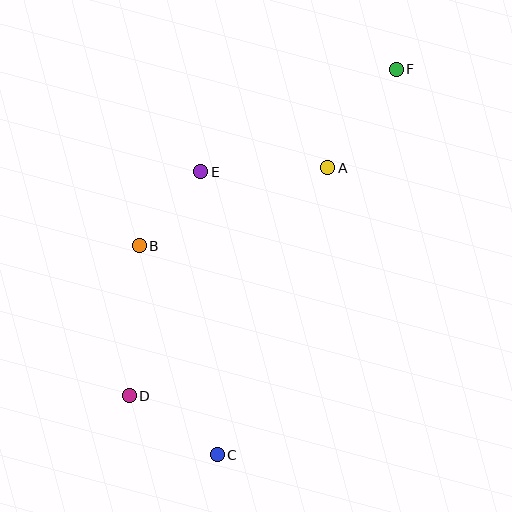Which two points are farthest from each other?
Points C and F are farthest from each other.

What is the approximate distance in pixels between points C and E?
The distance between C and E is approximately 283 pixels.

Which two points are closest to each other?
Points B and E are closest to each other.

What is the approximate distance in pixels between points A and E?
The distance between A and E is approximately 127 pixels.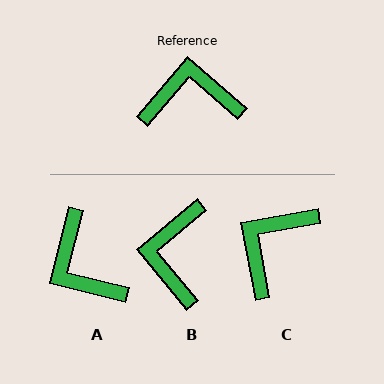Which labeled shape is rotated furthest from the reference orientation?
A, about 116 degrees away.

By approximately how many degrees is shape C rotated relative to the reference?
Approximately 51 degrees counter-clockwise.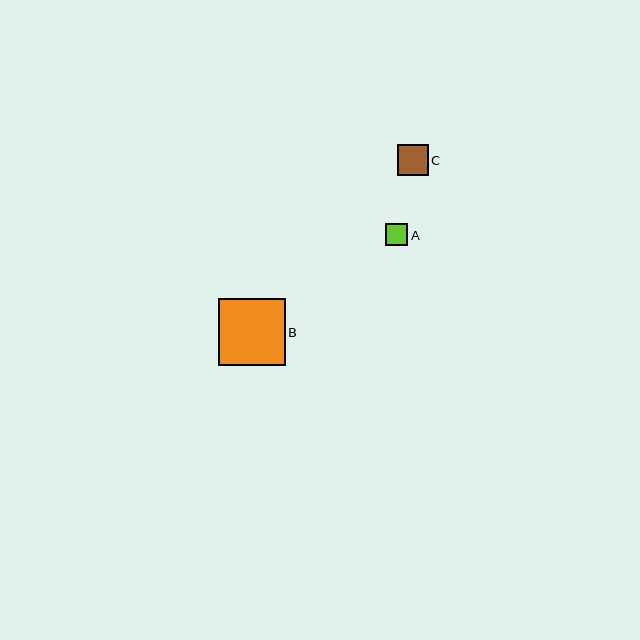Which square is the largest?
Square B is the largest with a size of approximately 67 pixels.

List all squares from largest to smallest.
From largest to smallest: B, C, A.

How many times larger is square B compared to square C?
Square B is approximately 2.2 times the size of square C.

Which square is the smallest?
Square A is the smallest with a size of approximately 22 pixels.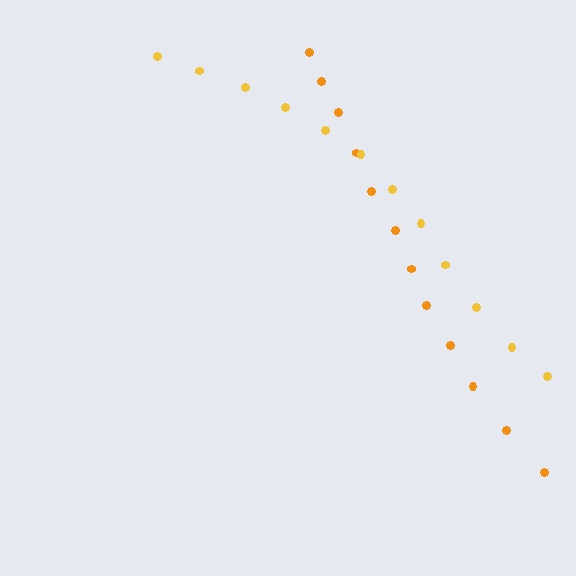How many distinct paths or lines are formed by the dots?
There are 2 distinct paths.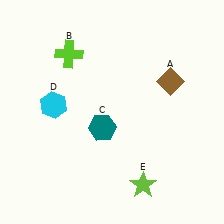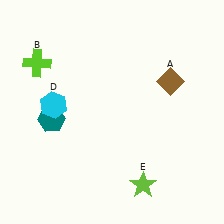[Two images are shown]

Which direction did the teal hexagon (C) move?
The teal hexagon (C) moved left.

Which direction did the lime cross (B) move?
The lime cross (B) moved left.